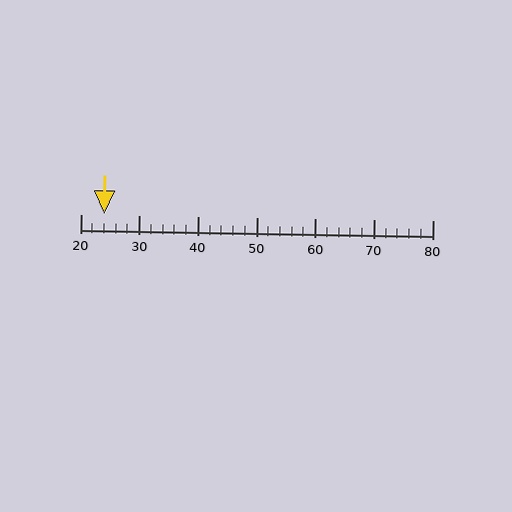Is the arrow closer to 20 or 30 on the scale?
The arrow is closer to 20.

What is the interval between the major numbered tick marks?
The major tick marks are spaced 10 units apart.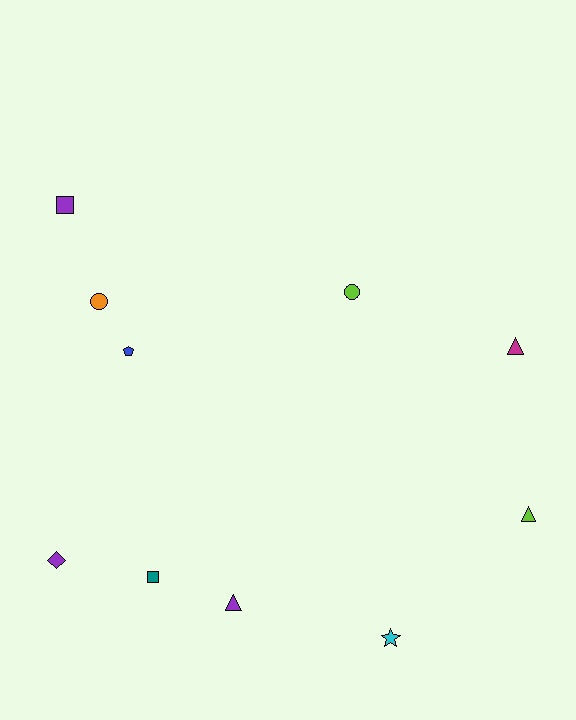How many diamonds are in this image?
There is 1 diamond.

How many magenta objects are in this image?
There is 1 magenta object.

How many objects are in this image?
There are 10 objects.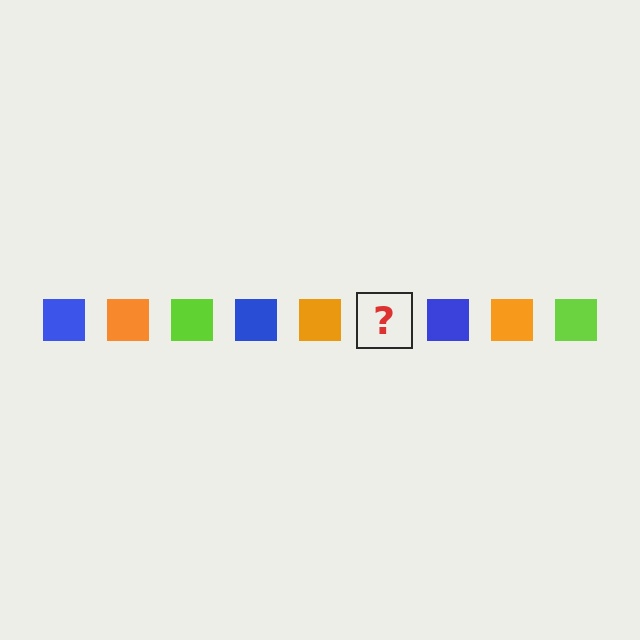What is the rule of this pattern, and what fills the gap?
The rule is that the pattern cycles through blue, orange, lime squares. The gap should be filled with a lime square.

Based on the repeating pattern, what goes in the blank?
The blank should be a lime square.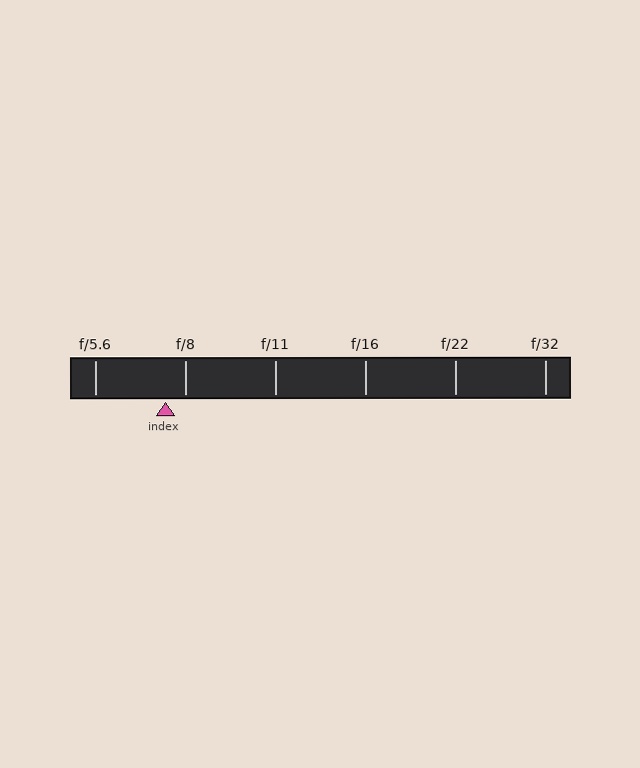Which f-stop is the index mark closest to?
The index mark is closest to f/8.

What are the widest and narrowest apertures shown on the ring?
The widest aperture shown is f/5.6 and the narrowest is f/32.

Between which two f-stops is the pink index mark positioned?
The index mark is between f/5.6 and f/8.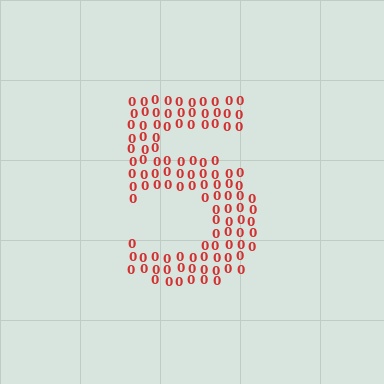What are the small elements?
The small elements are digit 0's.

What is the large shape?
The large shape is the digit 5.